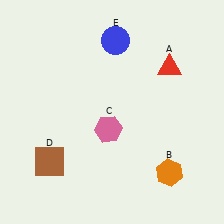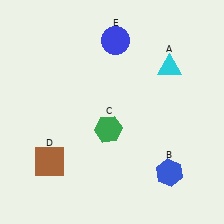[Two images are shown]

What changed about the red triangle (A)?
In Image 1, A is red. In Image 2, it changed to cyan.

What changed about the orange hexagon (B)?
In Image 1, B is orange. In Image 2, it changed to blue.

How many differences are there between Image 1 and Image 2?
There are 3 differences between the two images.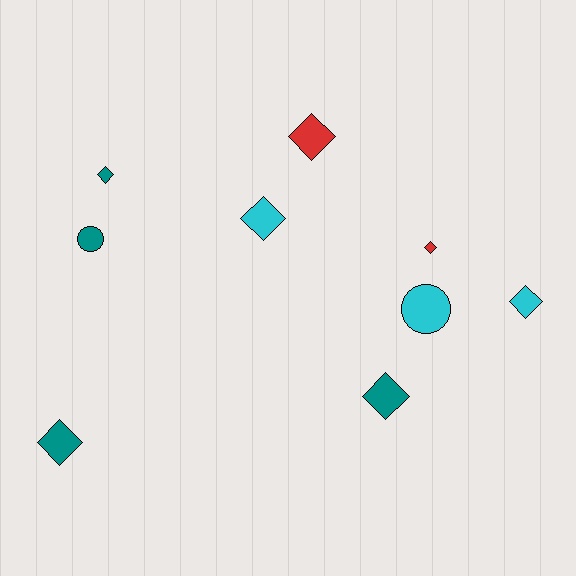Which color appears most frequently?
Teal, with 4 objects.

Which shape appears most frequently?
Diamond, with 7 objects.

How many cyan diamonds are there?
There are 2 cyan diamonds.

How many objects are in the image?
There are 9 objects.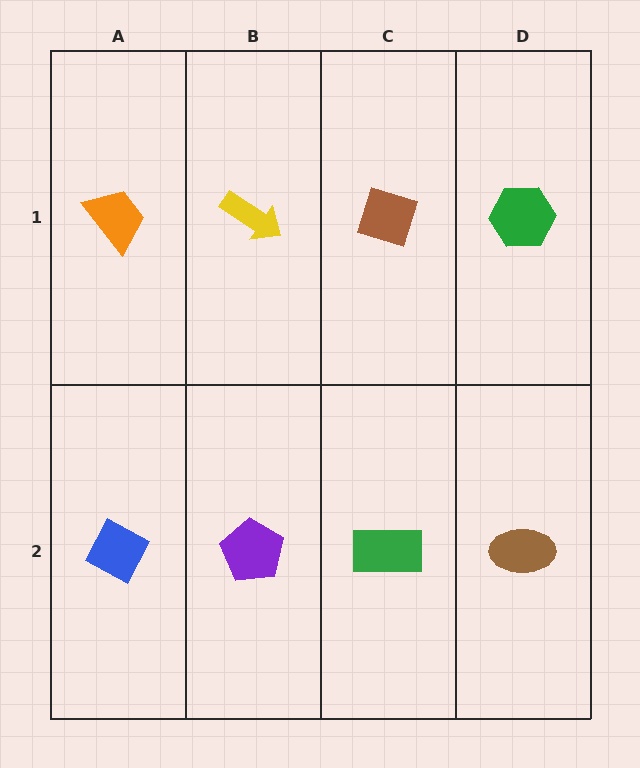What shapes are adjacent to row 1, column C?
A green rectangle (row 2, column C), a yellow arrow (row 1, column B), a green hexagon (row 1, column D).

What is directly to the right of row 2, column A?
A purple pentagon.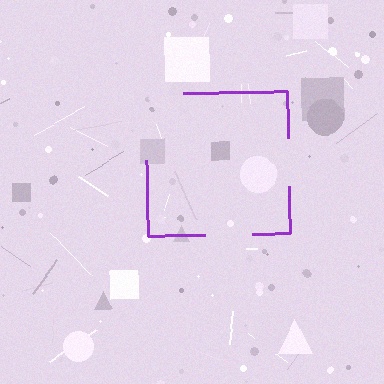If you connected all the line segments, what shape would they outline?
They would outline a square.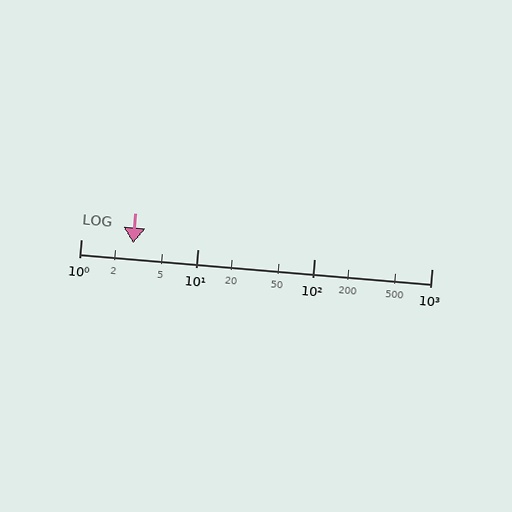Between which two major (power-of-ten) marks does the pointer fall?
The pointer is between 1 and 10.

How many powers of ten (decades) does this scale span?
The scale spans 3 decades, from 1 to 1000.